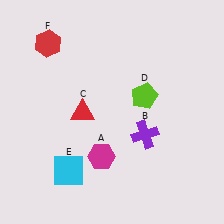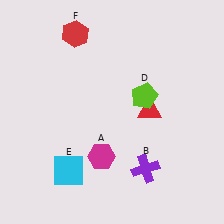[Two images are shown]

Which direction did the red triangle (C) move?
The red triangle (C) moved right.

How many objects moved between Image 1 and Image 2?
3 objects moved between the two images.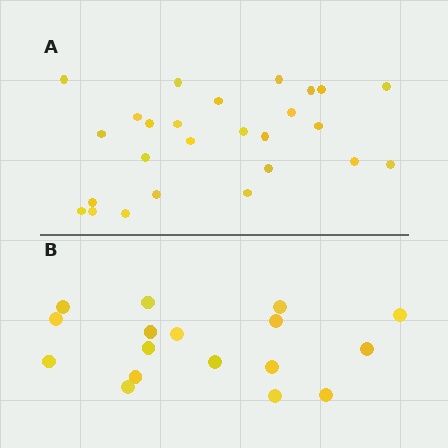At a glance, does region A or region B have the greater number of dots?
Region A (the top region) has more dots.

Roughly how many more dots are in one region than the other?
Region A has roughly 8 or so more dots than region B.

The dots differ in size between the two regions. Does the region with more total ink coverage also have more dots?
No. Region B has more total ink coverage because its dots are larger, but region A actually contains more individual dots. Total area can be misleading — the number of items is what matters here.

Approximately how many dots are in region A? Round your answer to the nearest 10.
About 30 dots. (The exact count is 26, which rounds to 30.)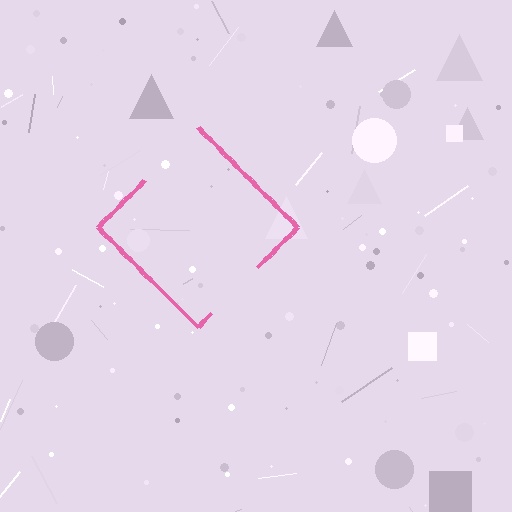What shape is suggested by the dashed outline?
The dashed outline suggests a diamond.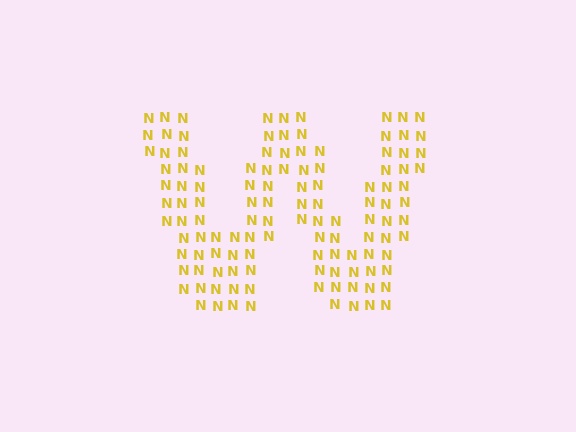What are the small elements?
The small elements are letter N's.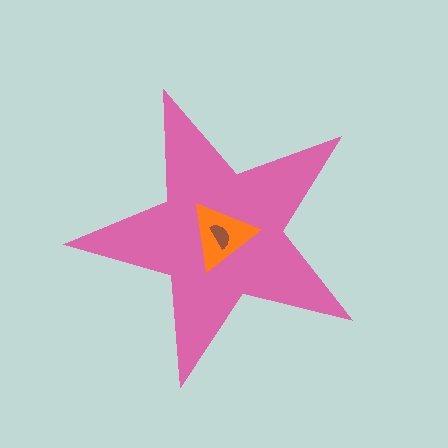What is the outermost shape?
The pink star.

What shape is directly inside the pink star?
The orange triangle.